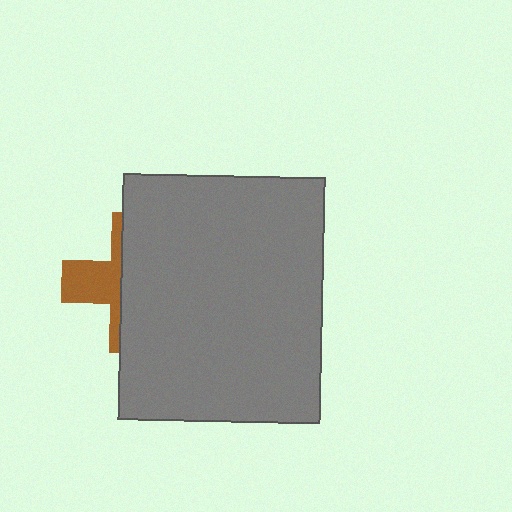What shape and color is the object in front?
The object in front is a gray rectangle.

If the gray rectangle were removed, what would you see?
You would see the complete brown cross.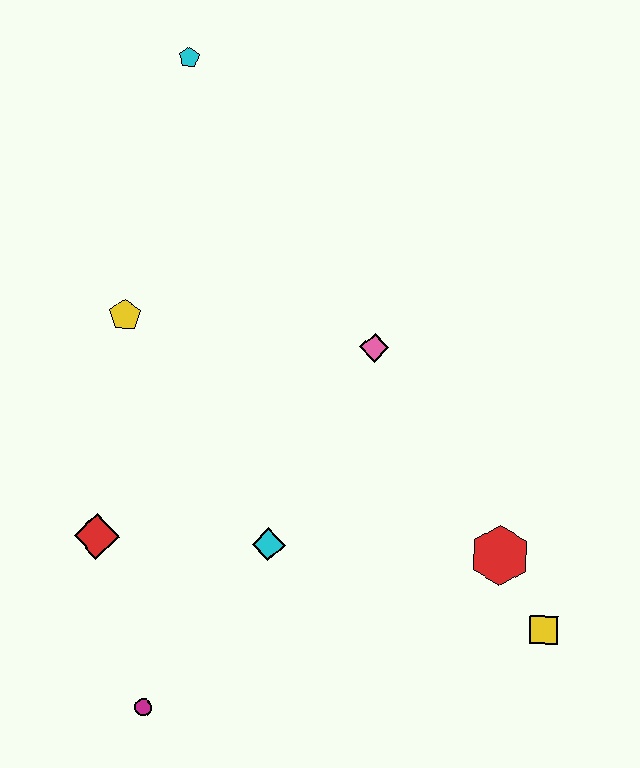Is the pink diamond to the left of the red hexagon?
Yes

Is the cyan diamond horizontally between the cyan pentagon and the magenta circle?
No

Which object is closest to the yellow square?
The red hexagon is closest to the yellow square.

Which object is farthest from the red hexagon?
The cyan pentagon is farthest from the red hexagon.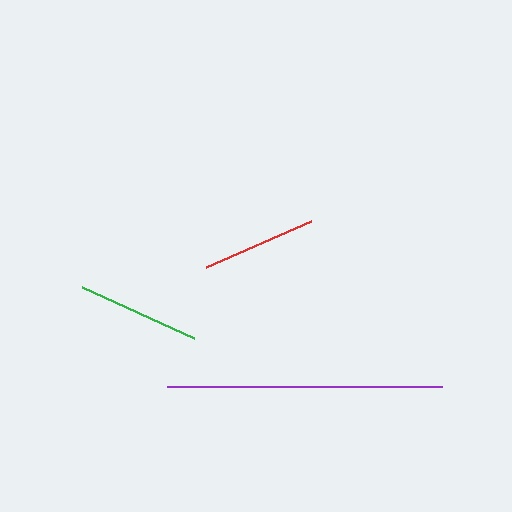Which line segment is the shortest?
The red line is the shortest at approximately 114 pixels.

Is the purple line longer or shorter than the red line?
The purple line is longer than the red line.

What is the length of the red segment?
The red segment is approximately 114 pixels long.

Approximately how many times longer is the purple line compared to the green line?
The purple line is approximately 2.2 times the length of the green line.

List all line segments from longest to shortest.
From longest to shortest: purple, green, red.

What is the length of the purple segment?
The purple segment is approximately 275 pixels long.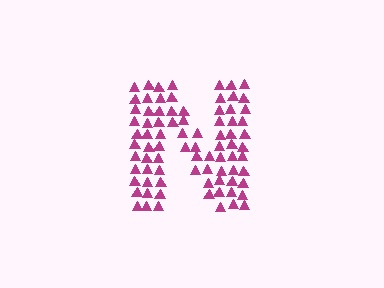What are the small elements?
The small elements are triangles.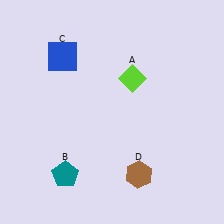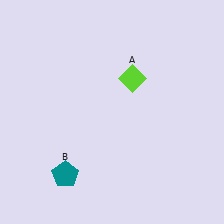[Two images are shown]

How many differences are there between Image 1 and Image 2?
There are 2 differences between the two images.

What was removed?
The blue square (C), the brown hexagon (D) were removed in Image 2.